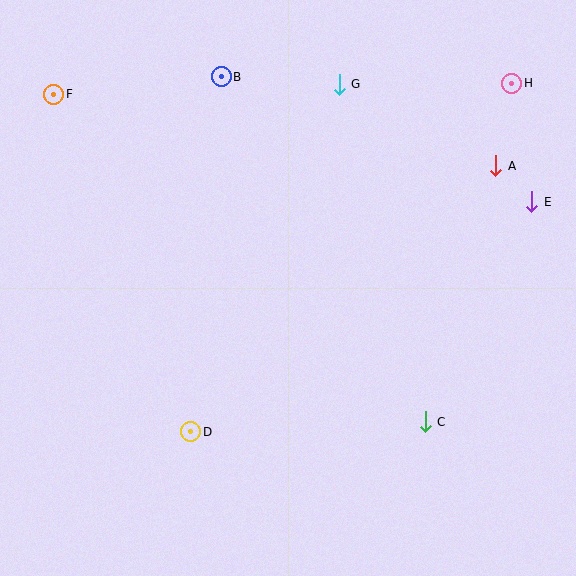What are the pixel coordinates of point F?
Point F is at (54, 94).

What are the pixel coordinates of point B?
Point B is at (221, 77).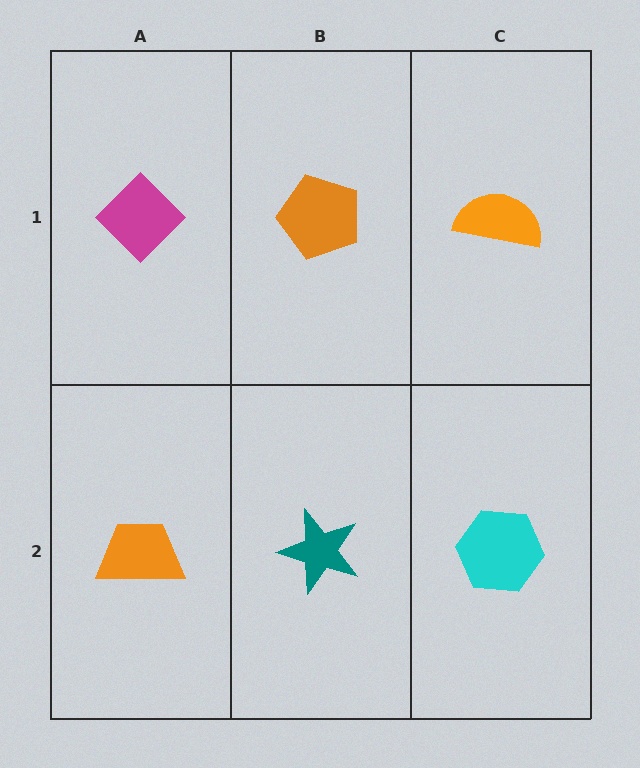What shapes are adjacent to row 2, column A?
A magenta diamond (row 1, column A), a teal star (row 2, column B).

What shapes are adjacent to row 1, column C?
A cyan hexagon (row 2, column C), an orange pentagon (row 1, column B).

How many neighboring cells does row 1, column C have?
2.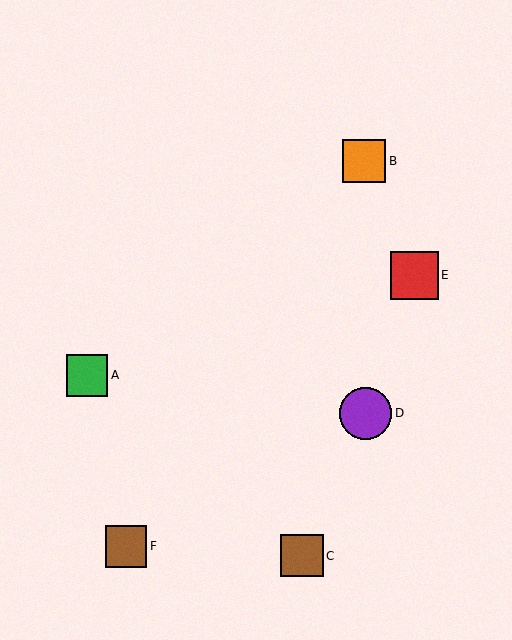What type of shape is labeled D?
Shape D is a purple circle.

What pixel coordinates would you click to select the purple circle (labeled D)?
Click at (365, 413) to select the purple circle D.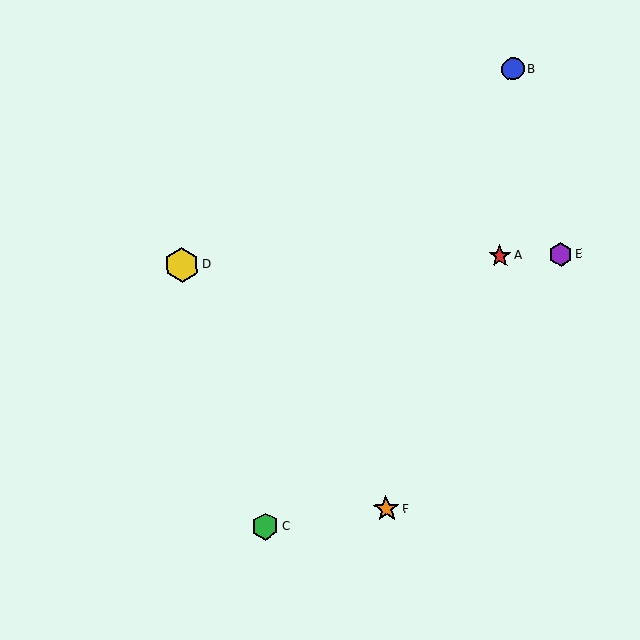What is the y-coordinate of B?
Object B is at y≈69.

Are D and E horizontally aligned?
Yes, both are at y≈265.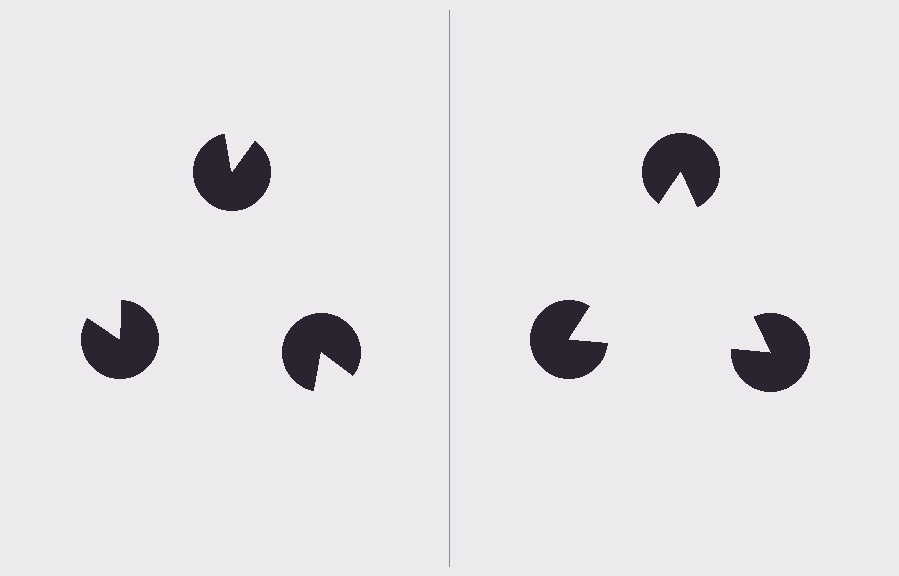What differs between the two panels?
The pac-man discs are positioned identically on both sides; only the wedge orientations differ. On the right they align to a triangle; on the left they are misaligned.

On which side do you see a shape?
An illusory triangle appears on the right side. On the left side the wedge cuts are rotated, so no coherent shape forms.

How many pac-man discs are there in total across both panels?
6 — 3 on each side.